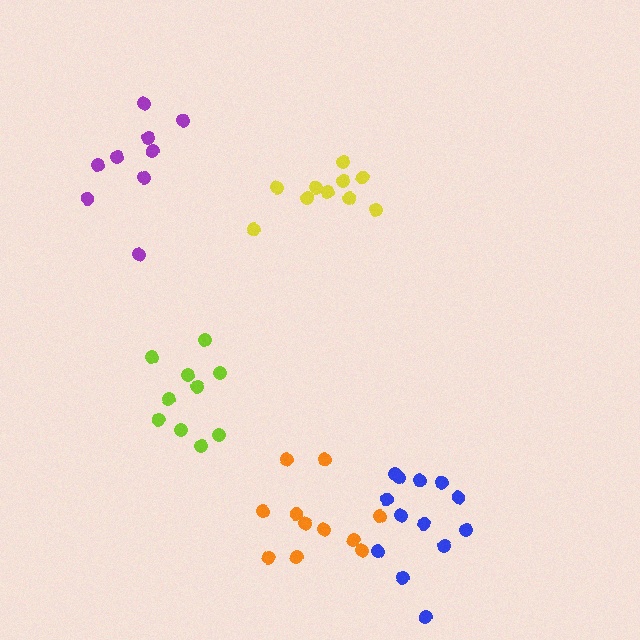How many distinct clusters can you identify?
There are 5 distinct clusters.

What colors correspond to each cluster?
The clusters are colored: lime, blue, orange, yellow, purple.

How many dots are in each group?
Group 1: 10 dots, Group 2: 13 dots, Group 3: 11 dots, Group 4: 10 dots, Group 5: 9 dots (53 total).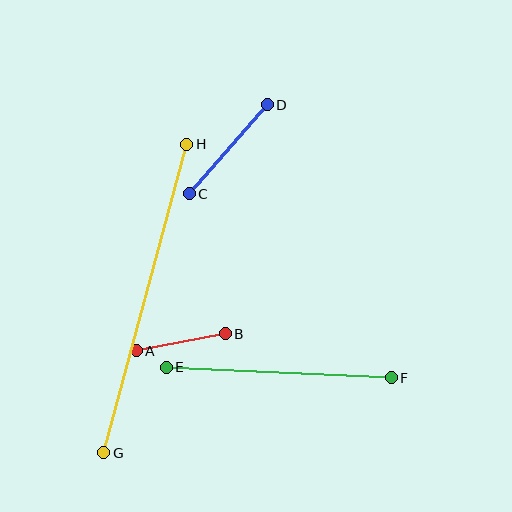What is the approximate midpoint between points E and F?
The midpoint is at approximately (279, 373) pixels.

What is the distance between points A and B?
The distance is approximately 91 pixels.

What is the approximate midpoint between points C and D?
The midpoint is at approximately (228, 149) pixels.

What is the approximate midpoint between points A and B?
The midpoint is at approximately (181, 342) pixels.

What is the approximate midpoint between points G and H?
The midpoint is at approximately (145, 298) pixels.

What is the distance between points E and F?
The distance is approximately 225 pixels.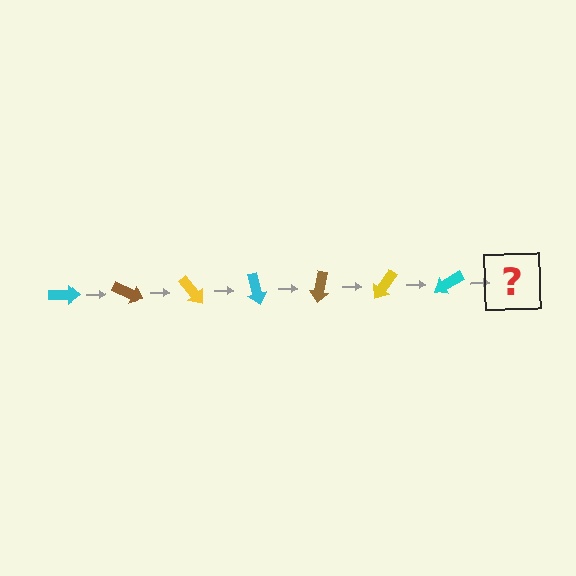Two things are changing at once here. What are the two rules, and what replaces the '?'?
The two rules are that it rotates 25 degrees each step and the color cycles through cyan, brown, and yellow. The '?' should be a brown arrow, rotated 175 degrees from the start.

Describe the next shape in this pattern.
It should be a brown arrow, rotated 175 degrees from the start.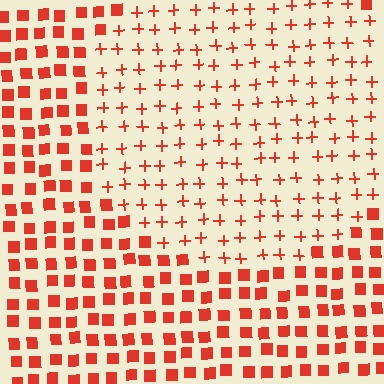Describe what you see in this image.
The image is filled with small red elements arranged in a uniform grid. A circle-shaped region contains plus signs, while the surrounding area contains squares. The boundary is defined purely by the change in element shape.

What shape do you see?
I see a circle.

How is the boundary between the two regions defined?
The boundary is defined by a change in element shape: plus signs inside vs. squares outside. All elements share the same color and spacing.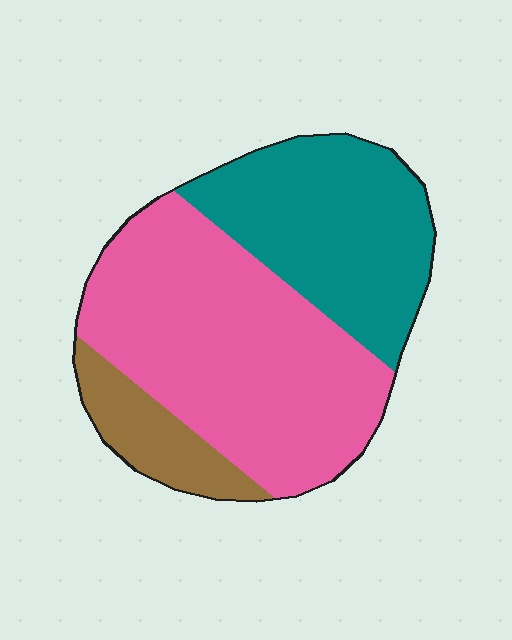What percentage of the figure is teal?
Teal takes up about one third (1/3) of the figure.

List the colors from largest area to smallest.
From largest to smallest: pink, teal, brown.